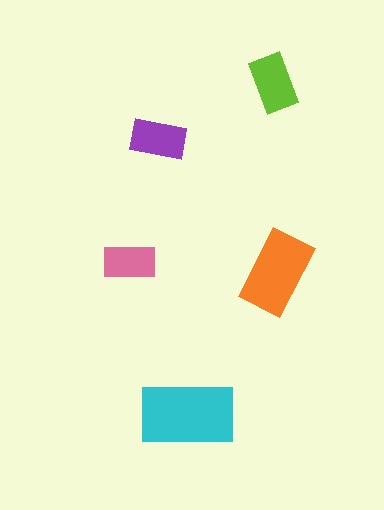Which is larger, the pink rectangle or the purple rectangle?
The purple one.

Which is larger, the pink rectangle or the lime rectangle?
The lime one.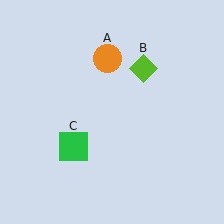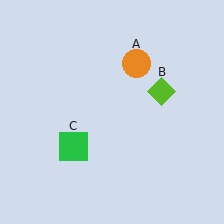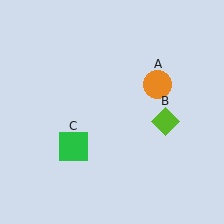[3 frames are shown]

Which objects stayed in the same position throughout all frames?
Green square (object C) remained stationary.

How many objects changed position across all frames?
2 objects changed position: orange circle (object A), lime diamond (object B).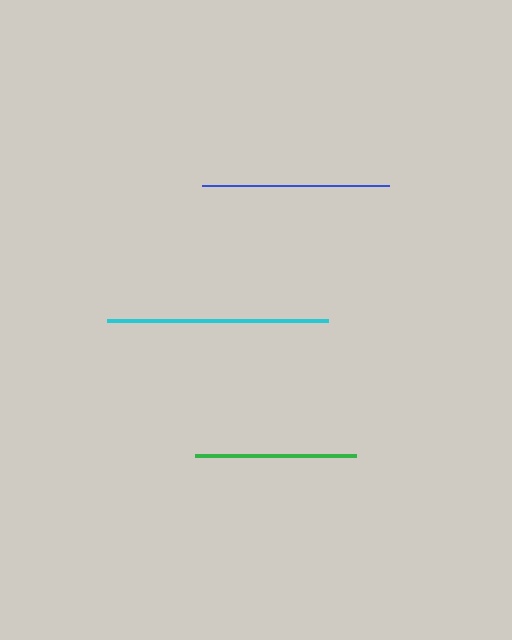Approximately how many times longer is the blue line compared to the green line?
The blue line is approximately 1.2 times the length of the green line.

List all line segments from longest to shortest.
From longest to shortest: cyan, blue, green.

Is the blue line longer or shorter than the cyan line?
The cyan line is longer than the blue line.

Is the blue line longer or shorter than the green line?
The blue line is longer than the green line.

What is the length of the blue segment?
The blue segment is approximately 188 pixels long.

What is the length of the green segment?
The green segment is approximately 162 pixels long.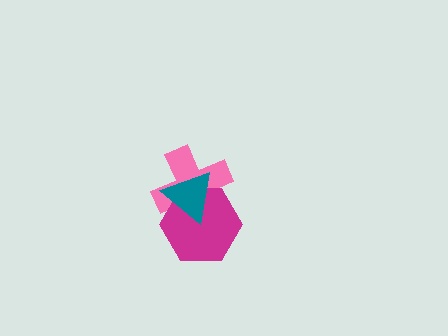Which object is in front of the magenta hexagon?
The teal triangle is in front of the magenta hexagon.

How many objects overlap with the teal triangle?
2 objects overlap with the teal triangle.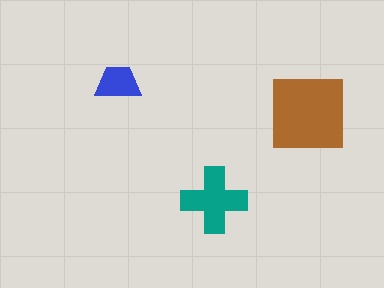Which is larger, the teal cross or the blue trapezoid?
The teal cross.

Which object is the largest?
The brown square.